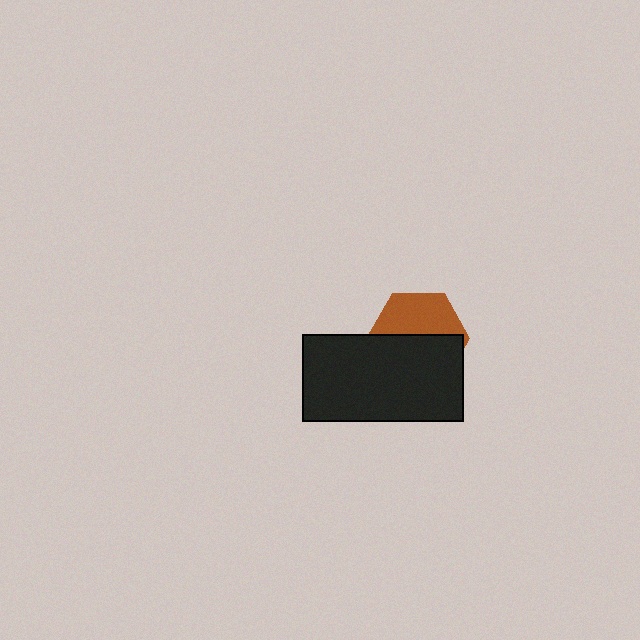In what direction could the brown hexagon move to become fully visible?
The brown hexagon could move up. That would shift it out from behind the black rectangle entirely.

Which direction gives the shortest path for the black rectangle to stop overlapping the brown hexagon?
Moving down gives the shortest separation.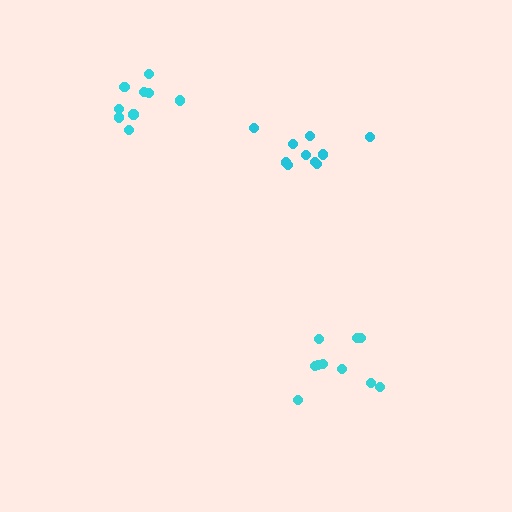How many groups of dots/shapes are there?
There are 3 groups.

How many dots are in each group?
Group 1: 9 dots, Group 2: 10 dots, Group 3: 10 dots (29 total).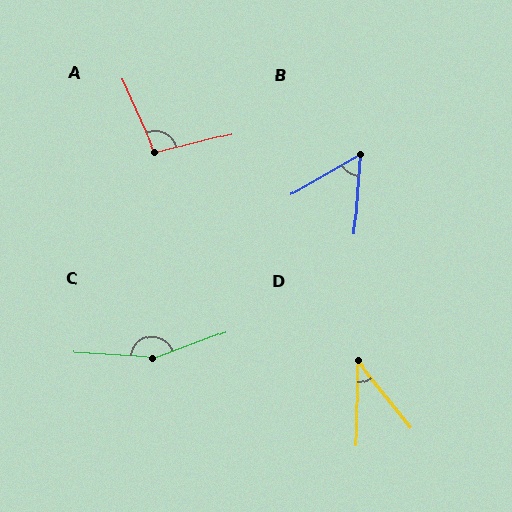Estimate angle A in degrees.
Approximately 100 degrees.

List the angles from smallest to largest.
D (40°), B (56°), A (100°), C (156°).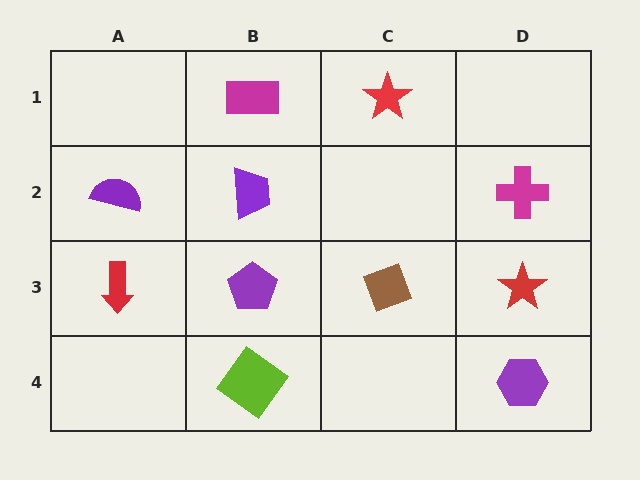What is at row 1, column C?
A red star.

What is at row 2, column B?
A purple trapezoid.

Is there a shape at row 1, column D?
No, that cell is empty.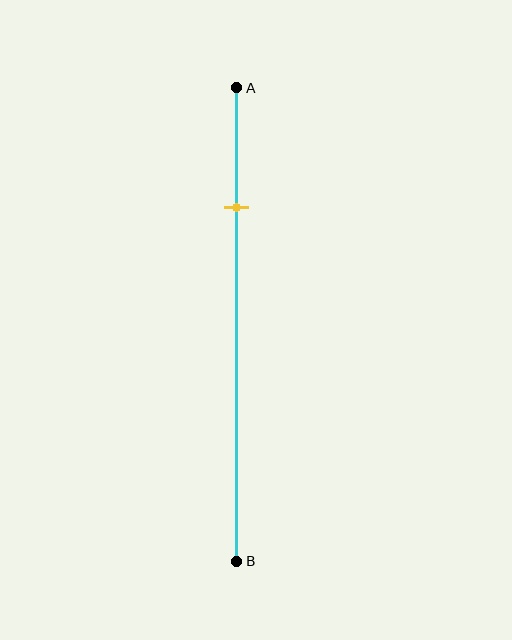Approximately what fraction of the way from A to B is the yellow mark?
The yellow mark is approximately 25% of the way from A to B.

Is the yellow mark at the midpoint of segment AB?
No, the mark is at about 25% from A, not at the 50% midpoint.